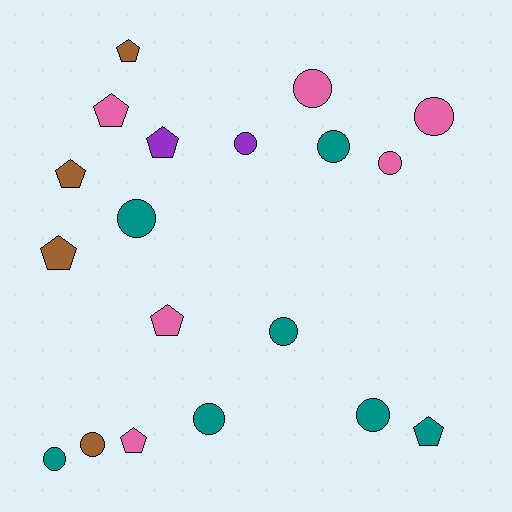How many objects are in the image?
There are 19 objects.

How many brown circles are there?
There is 1 brown circle.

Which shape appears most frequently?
Circle, with 11 objects.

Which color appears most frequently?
Teal, with 7 objects.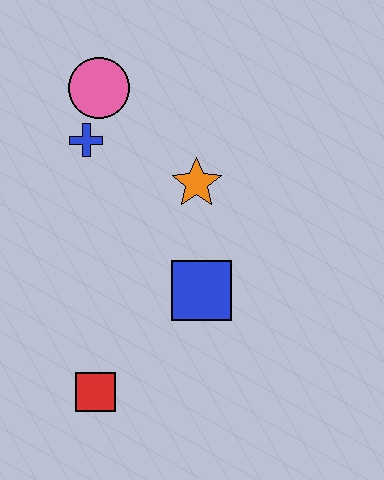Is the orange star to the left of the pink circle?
No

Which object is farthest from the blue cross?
The red square is farthest from the blue cross.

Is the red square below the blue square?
Yes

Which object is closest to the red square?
The blue square is closest to the red square.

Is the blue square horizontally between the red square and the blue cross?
No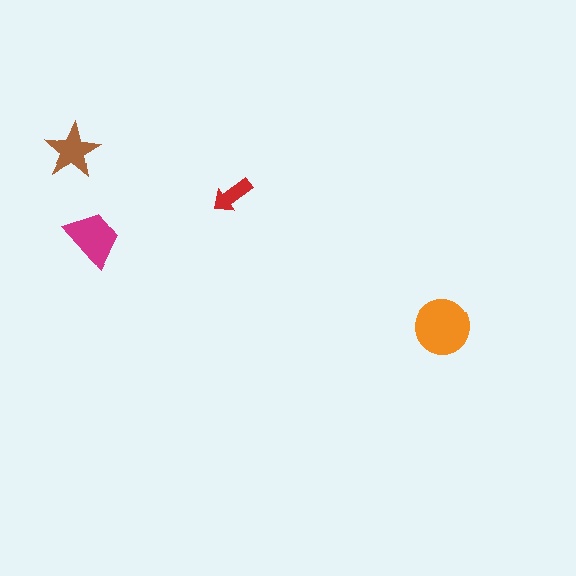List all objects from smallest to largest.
The red arrow, the brown star, the magenta trapezoid, the orange circle.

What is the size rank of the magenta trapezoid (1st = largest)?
2nd.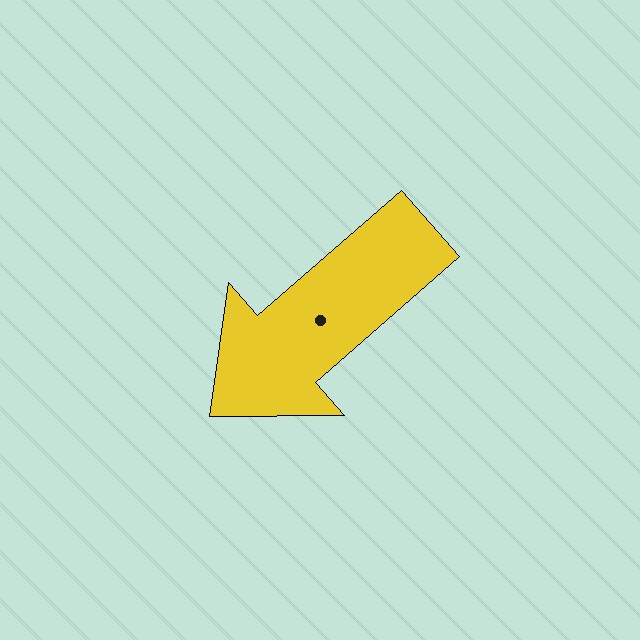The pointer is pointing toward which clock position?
Roughly 8 o'clock.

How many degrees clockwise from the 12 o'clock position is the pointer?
Approximately 229 degrees.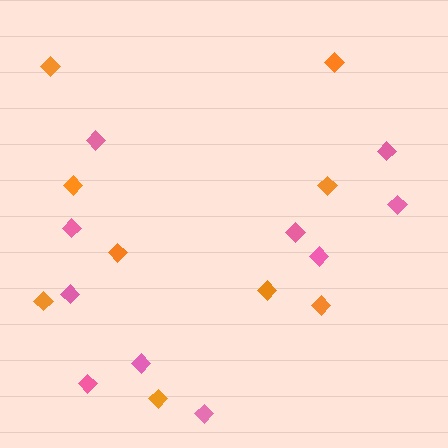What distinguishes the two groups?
There are 2 groups: one group of orange diamonds (9) and one group of pink diamonds (10).